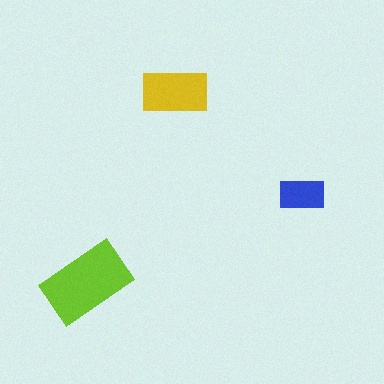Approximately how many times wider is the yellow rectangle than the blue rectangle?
About 1.5 times wider.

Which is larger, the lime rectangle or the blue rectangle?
The lime one.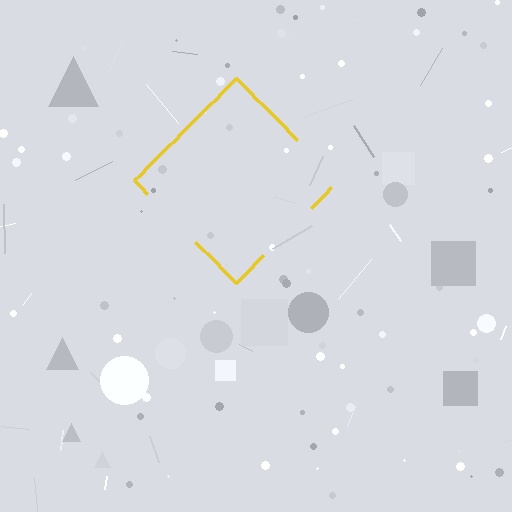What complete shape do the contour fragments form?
The contour fragments form a diamond.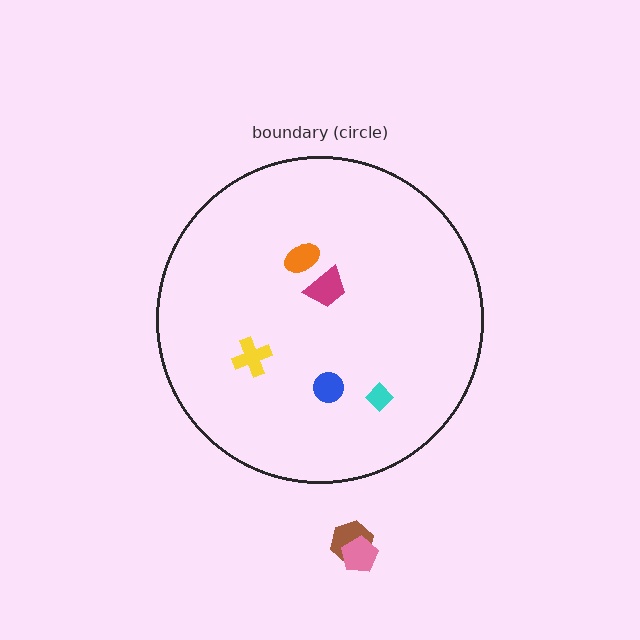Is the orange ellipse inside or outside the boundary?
Inside.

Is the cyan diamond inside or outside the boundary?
Inside.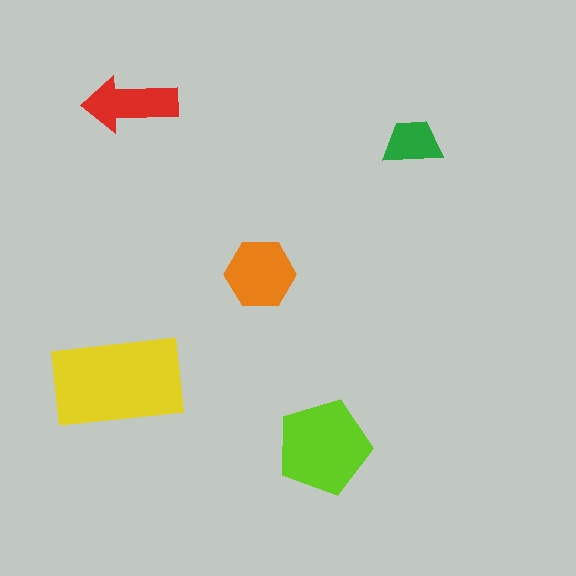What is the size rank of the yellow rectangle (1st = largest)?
1st.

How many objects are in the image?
There are 5 objects in the image.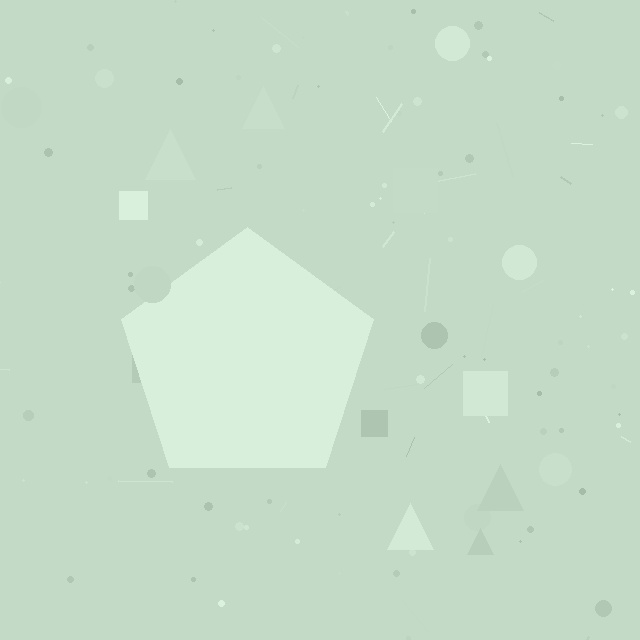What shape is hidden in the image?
A pentagon is hidden in the image.